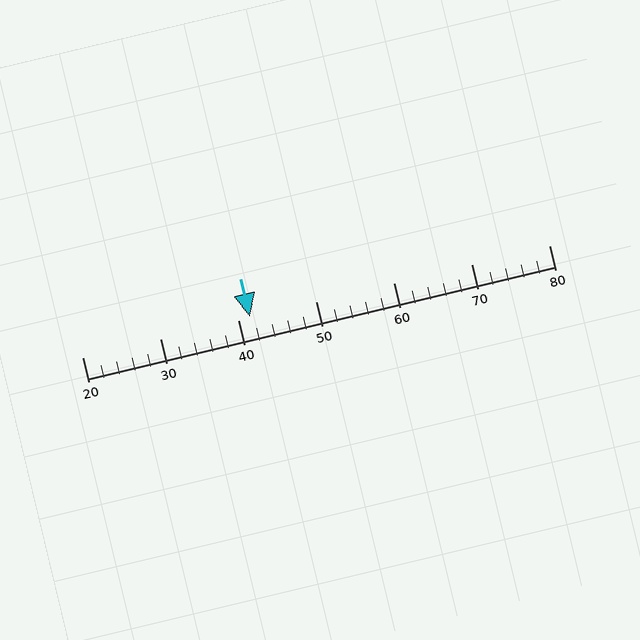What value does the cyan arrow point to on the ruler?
The cyan arrow points to approximately 42.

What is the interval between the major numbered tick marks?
The major tick marks are spaced 10 units apart.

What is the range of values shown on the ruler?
The ruler shows values from 20 to 80.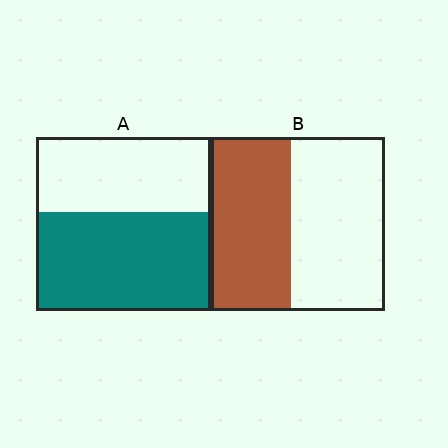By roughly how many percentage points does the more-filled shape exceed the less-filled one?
By roughly 10 percentage points (A over B).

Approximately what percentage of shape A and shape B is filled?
A is approximately 55% and B is approximately 45%.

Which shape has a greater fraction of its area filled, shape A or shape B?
Shape A.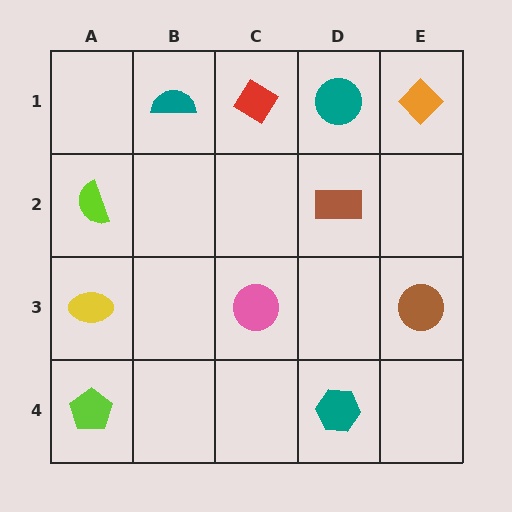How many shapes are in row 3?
3 shapes.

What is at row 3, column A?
A yellow ellipse.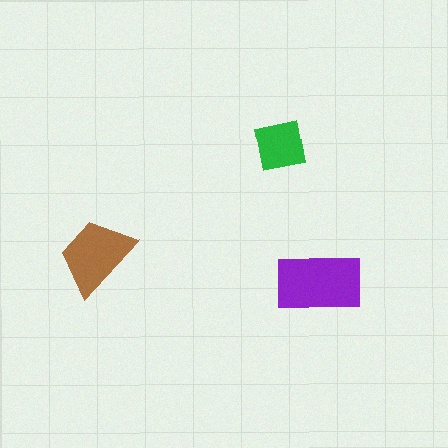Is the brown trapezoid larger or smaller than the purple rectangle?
Smaller.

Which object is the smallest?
The green square.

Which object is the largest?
The purple rectangle.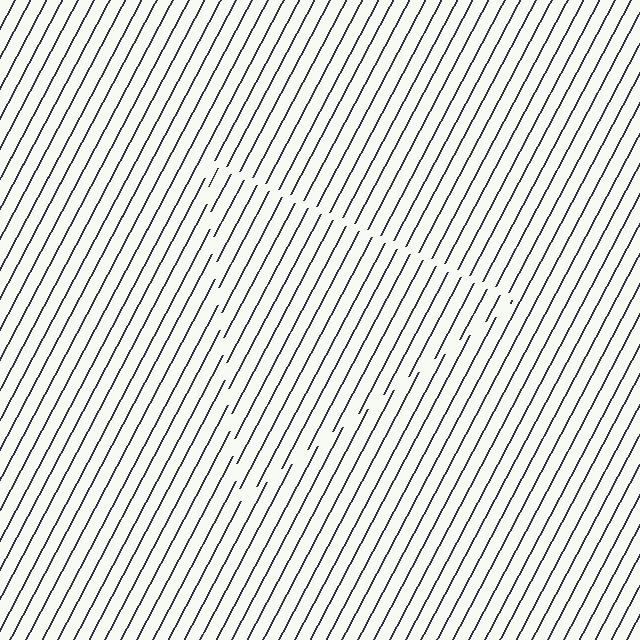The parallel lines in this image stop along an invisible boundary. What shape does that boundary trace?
An illusory triangle. The interior of the shape contains the same grating, shifted by half a period — the contour is defined by the phase discontinuity where line-ends from the inner and outer gratings abut.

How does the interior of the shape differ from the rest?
The interior of the shape contains the same grating, shifted by half a period — the contour is defined by the phase discontinuity where line-ends from the inner and outer gratings abut.